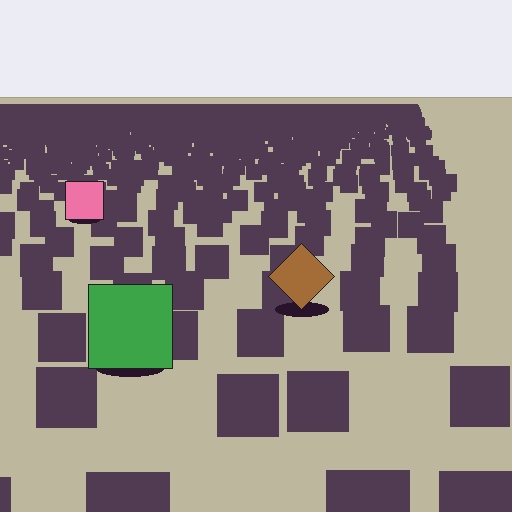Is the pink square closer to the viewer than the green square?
No. The green square is closer — you can tell from the texture gradient: the ground texture is coarser near it.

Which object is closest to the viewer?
The green square is closest. The texture marks near it are larger and more spread out.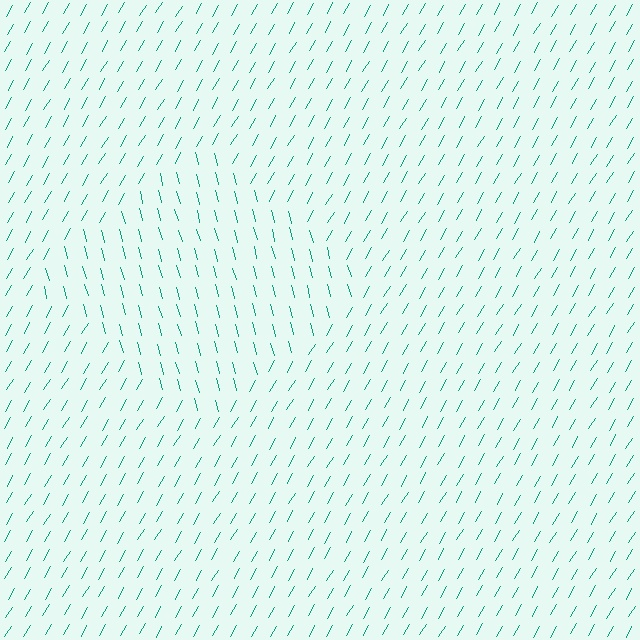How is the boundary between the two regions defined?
The boundary is defined purely by a change in line orientation (approximately 45 degrees difference). All lines are the same color and thickness.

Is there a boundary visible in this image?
Yes, there is a texture boundary formed by a change in line orientation.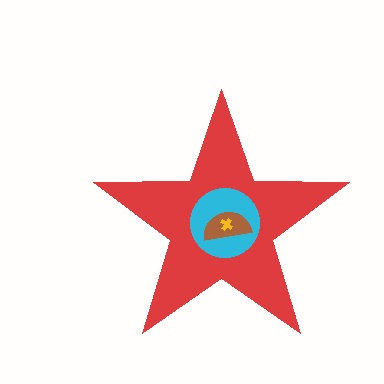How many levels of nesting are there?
4.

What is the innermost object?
The yellow cross.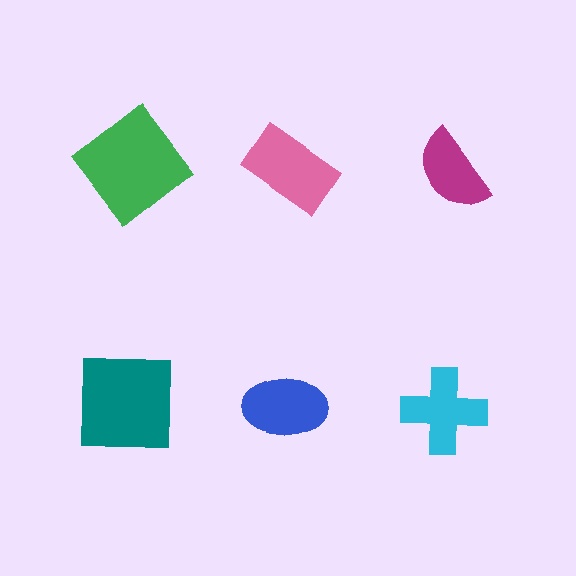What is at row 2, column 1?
A teal square.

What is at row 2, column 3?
A cyan cross.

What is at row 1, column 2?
A pink rectangle.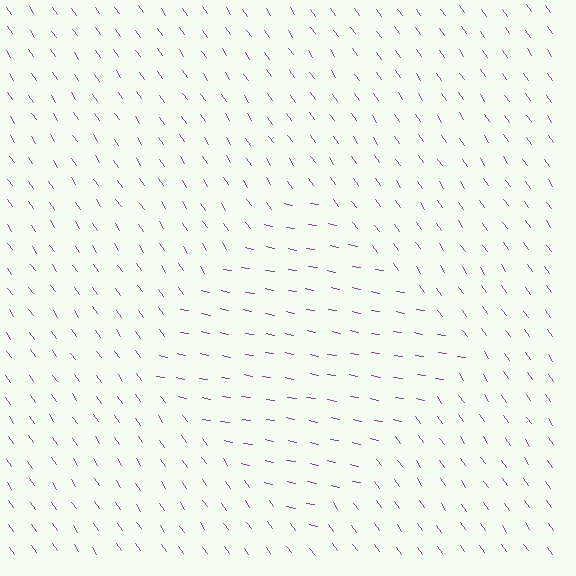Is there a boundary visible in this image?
Yes, there is a texture boundary formed by a change in line orientation.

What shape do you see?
I see a diamond.